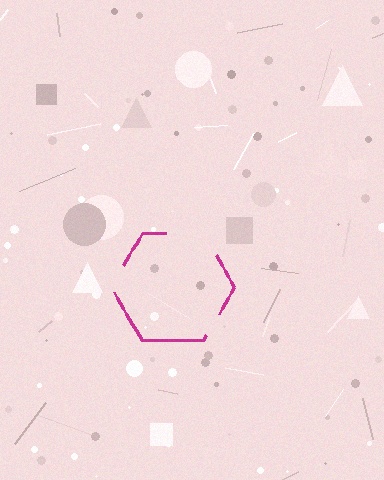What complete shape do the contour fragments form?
The contour fragments form a hexagon.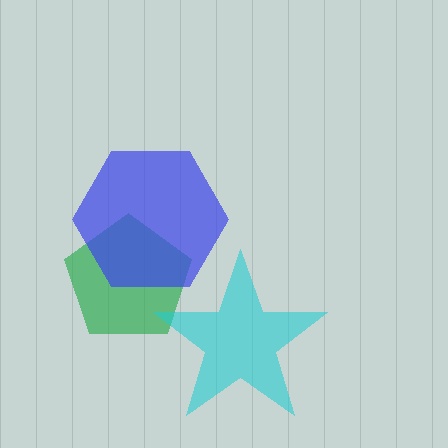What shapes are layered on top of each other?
The layered shapes are: a green pentagon, a cyan star, a blue hexagon.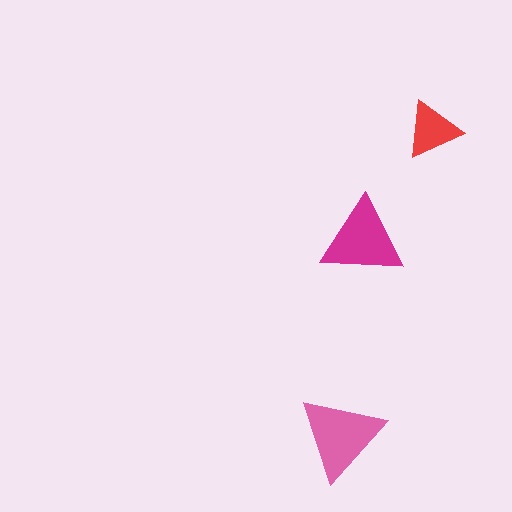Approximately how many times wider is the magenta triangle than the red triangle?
About 1.5 times wider.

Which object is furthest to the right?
The red triangle is rightmost.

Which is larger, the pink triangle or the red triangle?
The pink one.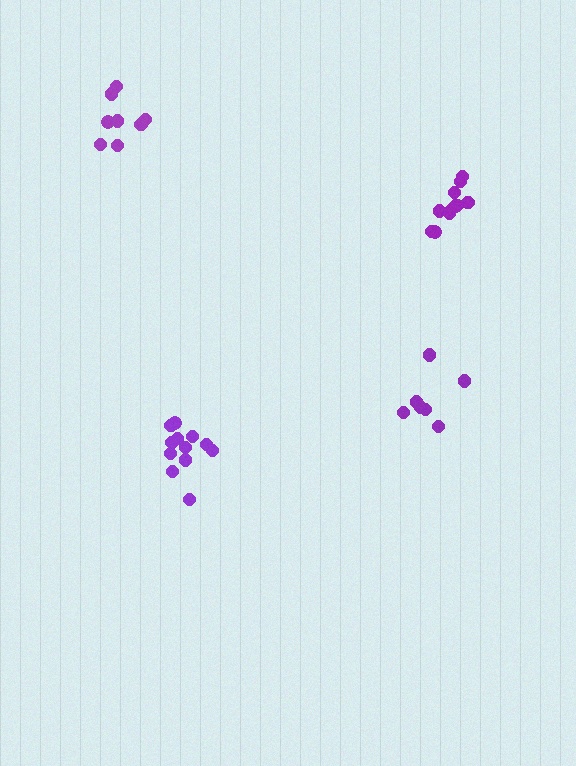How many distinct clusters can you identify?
There are 4 distinct clusters.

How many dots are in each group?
Group 1: 11 dots, Group 2: 12 dots, Group 3: 7 dots, Group 4: 8 dots (38 total).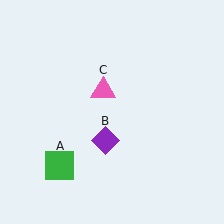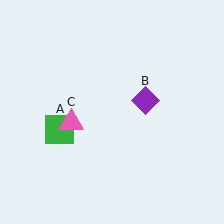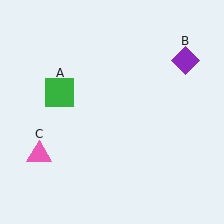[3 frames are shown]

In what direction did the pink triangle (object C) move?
The pink triangle (object C) moved down and to the left.